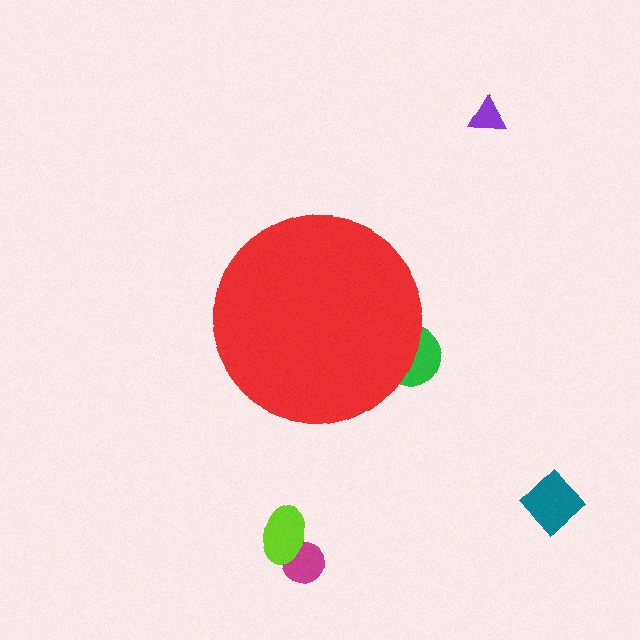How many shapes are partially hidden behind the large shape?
1 shape is partially hidden.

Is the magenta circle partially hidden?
No, the magenta circle is fully visible.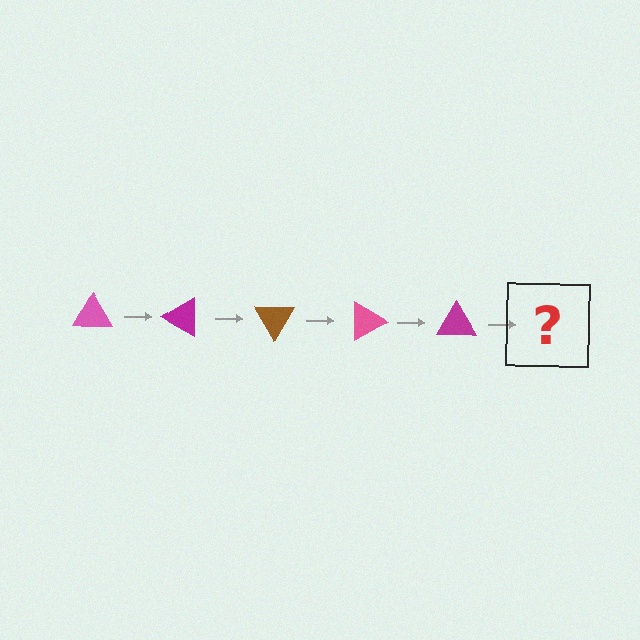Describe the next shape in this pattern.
It should be a brown triangle, rotated 150 degrees from the start.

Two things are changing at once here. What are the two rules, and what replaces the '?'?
The two rules are that it rotates 30 degrees each step and the color cycles through pink, magenta, and brown. The '?' should be a brown triangle, rotated 150 degrees from the start.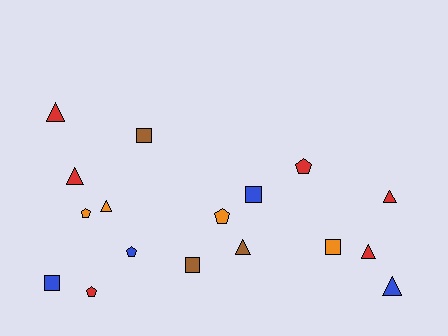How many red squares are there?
There are no red squares.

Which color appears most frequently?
Red, with 6 objects.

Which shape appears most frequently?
Triangle, with 7 objects.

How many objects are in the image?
There are 17 objects.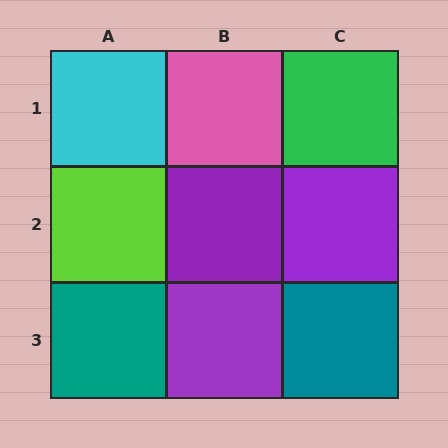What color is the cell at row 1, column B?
Pink.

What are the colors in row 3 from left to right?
Teal, purple, teal.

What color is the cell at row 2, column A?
Lime.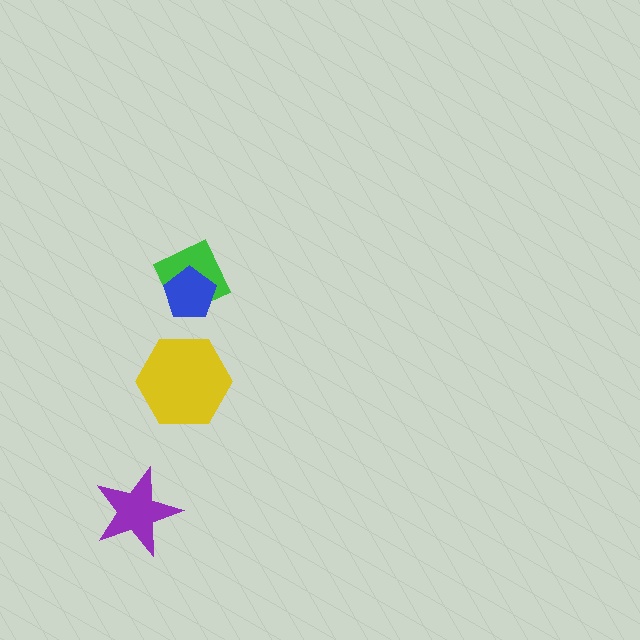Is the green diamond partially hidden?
Yes, it is partially covered by another shape.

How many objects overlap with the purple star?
0 objects overlap with the purple star.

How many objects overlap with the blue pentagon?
1 object overlaps with the blue pentagon.